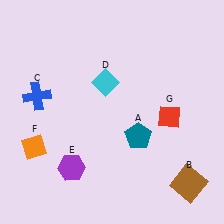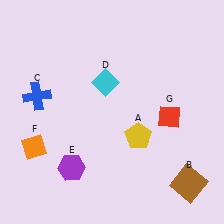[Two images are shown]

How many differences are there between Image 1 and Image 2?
There is 1 difference between the two images.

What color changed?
The pentagon (A) changed from teal in Image 1 to yellow in Image 2.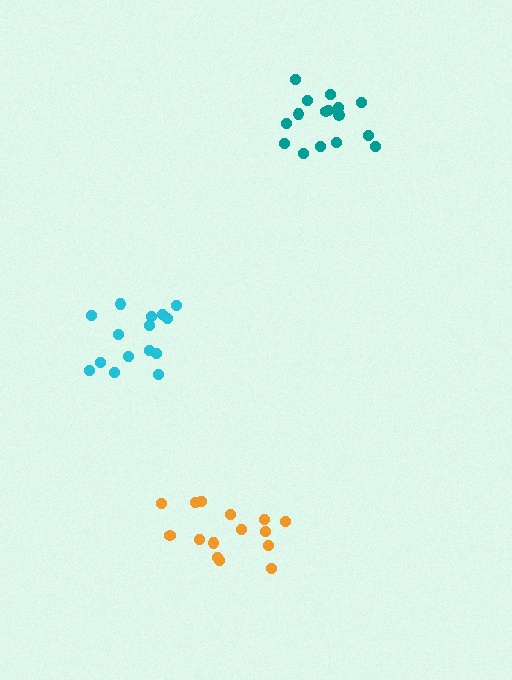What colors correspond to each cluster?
The clusters are colored: cyan, orange, teal.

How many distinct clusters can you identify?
There are 3 distinct clusters.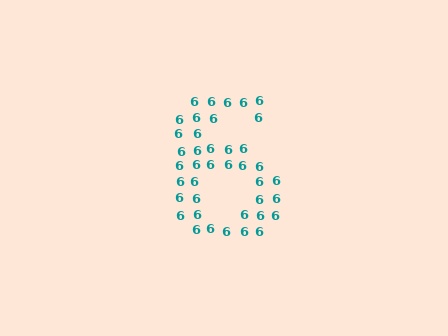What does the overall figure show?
The overall figure shows the digit 6.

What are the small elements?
The small elements are digit 6's.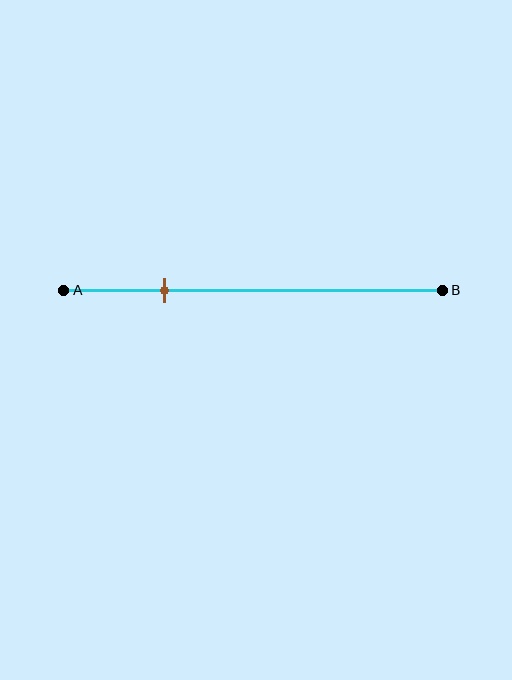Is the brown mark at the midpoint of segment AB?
No, the mark is at about 25% from A, not at the 50% midpoint.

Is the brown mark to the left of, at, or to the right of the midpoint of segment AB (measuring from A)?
The brown mark is to the left of the midpoint of segment AB.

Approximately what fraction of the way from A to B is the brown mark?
The brown mark is approximately 25% of the way from A to B.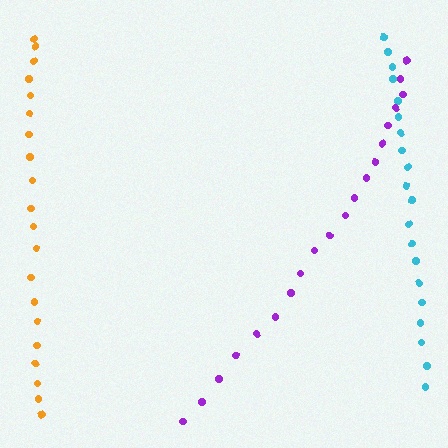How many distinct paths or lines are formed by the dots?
There are 3 distinct paths.